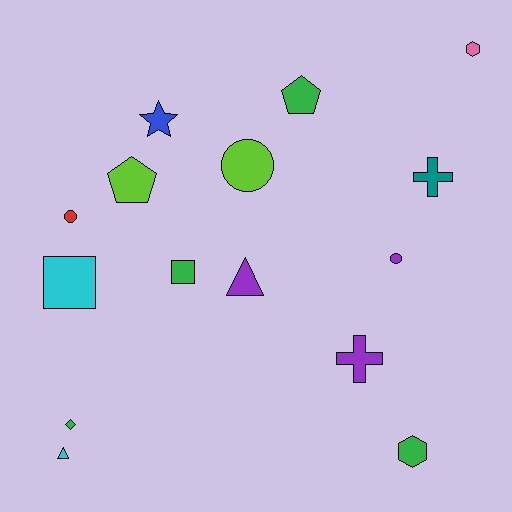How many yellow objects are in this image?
There are no yellow objects.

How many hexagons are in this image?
There are 2 hexagons.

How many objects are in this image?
There are 15 objects.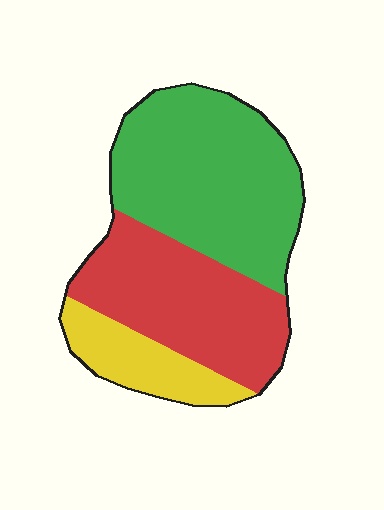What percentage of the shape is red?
Red covers 37% of the shape.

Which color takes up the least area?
Yellow, at roughly 15%.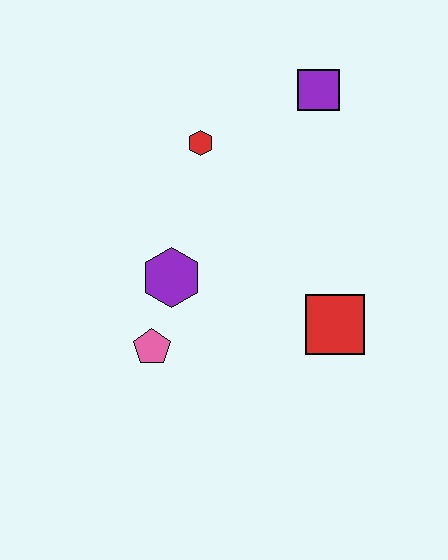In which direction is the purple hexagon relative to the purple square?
The purple hexagon is below the purple square.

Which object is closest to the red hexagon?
The purple square is closest to the red hexagon.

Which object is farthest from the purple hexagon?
The purple square is farthest from the purple hexagon.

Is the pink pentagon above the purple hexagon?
No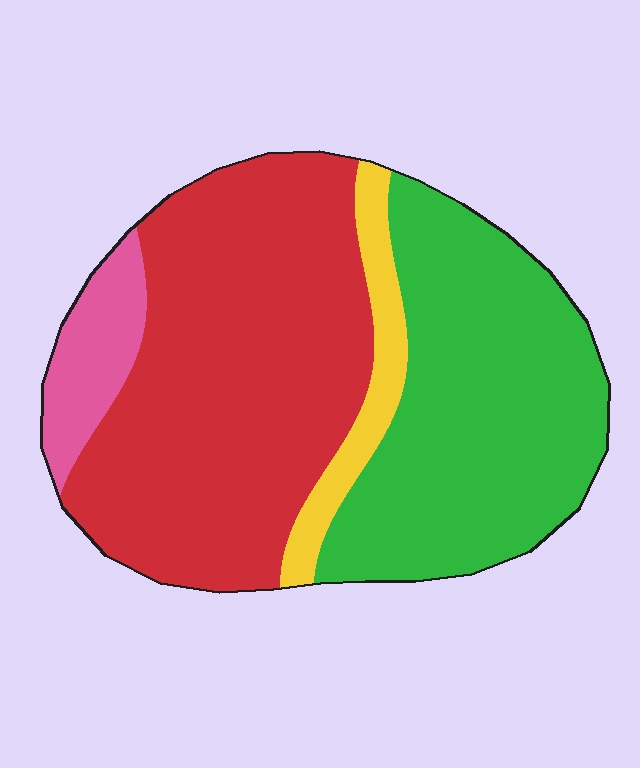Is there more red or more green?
Red.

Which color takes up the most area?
Red, at roughly 50%.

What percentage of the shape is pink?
Pink covers roughly 10% of the shape.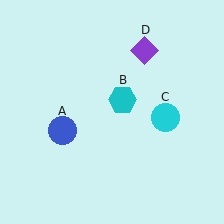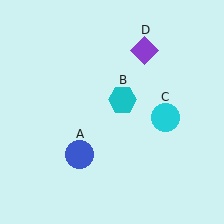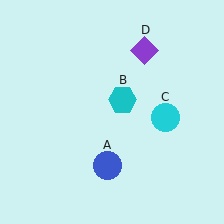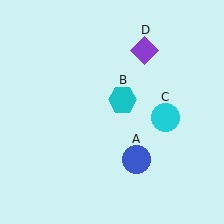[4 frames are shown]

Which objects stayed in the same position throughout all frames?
Cyan hexagon (object B) and cyan circle (object C) and purple diamond (object D) remained stationary.